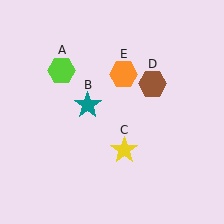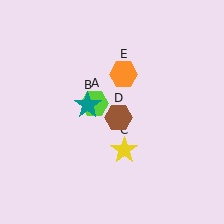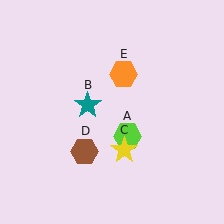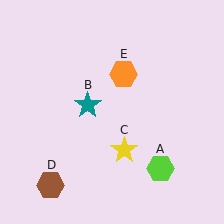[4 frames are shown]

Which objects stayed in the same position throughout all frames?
Teal star (object B) and yellow star (object C) and orange hexagon (object E) remained stationary.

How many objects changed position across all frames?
2 objects changed position: lime hexagon (object A), brown hexagon (object D).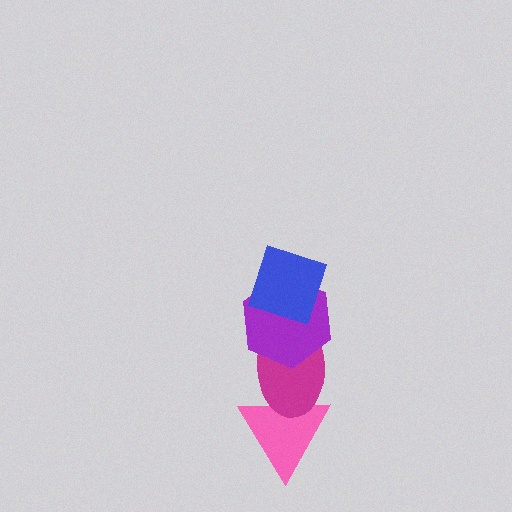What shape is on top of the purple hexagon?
The blue diamond is on top of the purple hexagon.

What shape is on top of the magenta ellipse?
The purple hexagon is on top of the magenta ellipse.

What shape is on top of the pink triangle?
The magenta ellipse is on top of the pink triangle.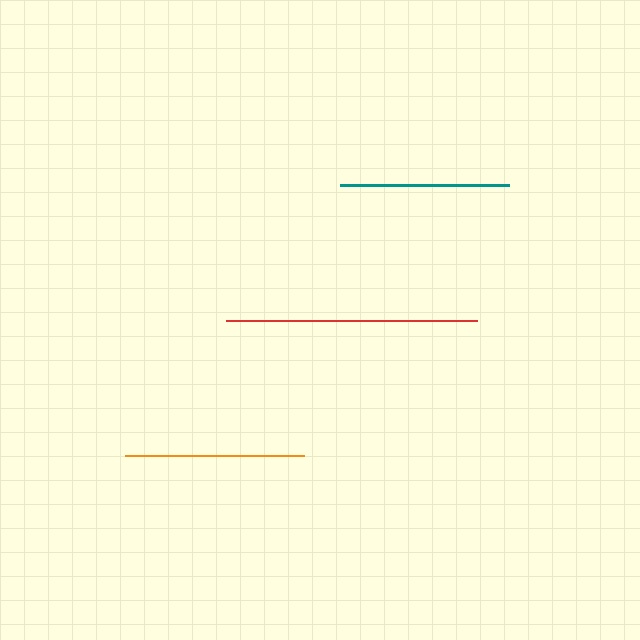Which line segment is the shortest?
The teal line is the shortest at approximately 169 pixels.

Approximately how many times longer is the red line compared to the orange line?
The red line is approximately 1.4 times the length of the orange line.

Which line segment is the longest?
The red line is the longest at approximately 251 pixels.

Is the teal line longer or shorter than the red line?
The red line is longer than the teal line.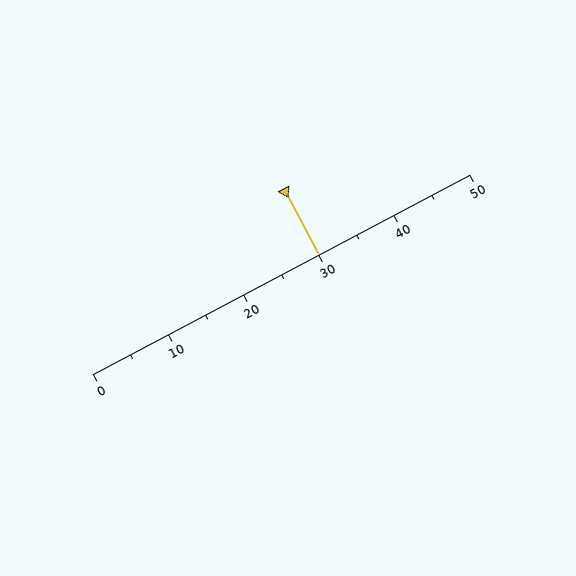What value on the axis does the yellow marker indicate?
The marker indicates approximately 30.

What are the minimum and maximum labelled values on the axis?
The axis runs from 0 to 50.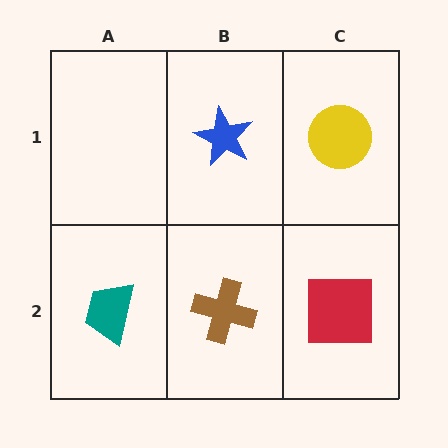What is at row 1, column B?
A blue star.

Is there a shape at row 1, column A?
No, that cell is empty.